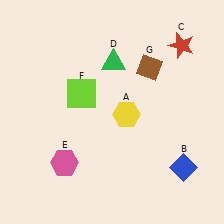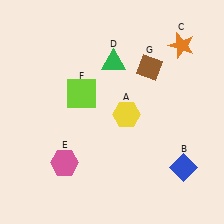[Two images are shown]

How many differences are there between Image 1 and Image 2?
There is 1 difference between the two images.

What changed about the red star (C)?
In Image 1, C is red. In Image 2, it changed to orange.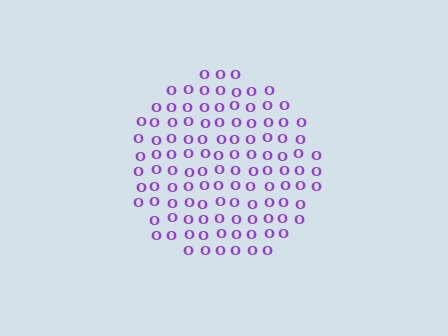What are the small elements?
The small elements are letter O's.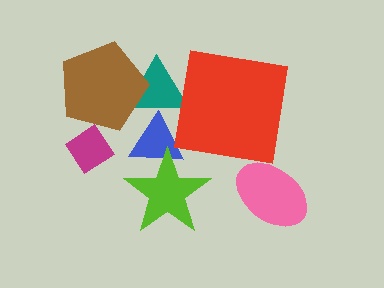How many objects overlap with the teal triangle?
3 objects overlap with the teal triangle.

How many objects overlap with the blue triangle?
2 objects overlap with the blue triangle.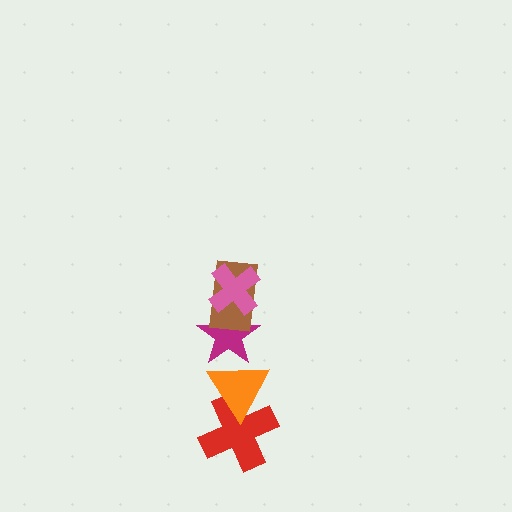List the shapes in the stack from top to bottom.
From top to bottom: the pink cross, the brown rectangle, the magenta star, the orange triangle, the red cross.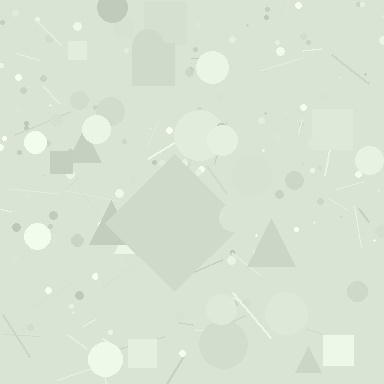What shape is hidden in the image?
A diamond is hidden in the image.